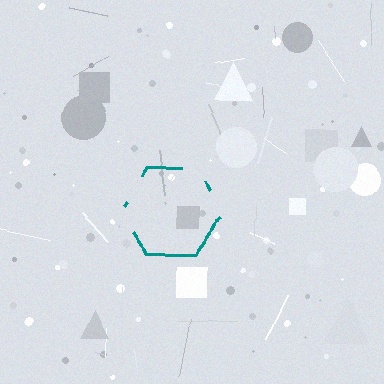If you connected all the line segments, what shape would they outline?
They would outline a hexagon.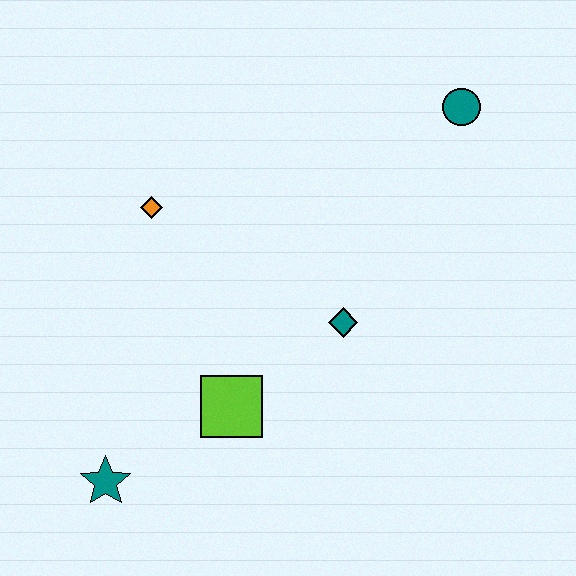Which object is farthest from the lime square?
The teal circle is farthest from the lime square.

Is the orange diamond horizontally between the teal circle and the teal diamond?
No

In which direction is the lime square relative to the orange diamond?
The lime square is below the orange diamond.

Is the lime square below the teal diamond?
Yes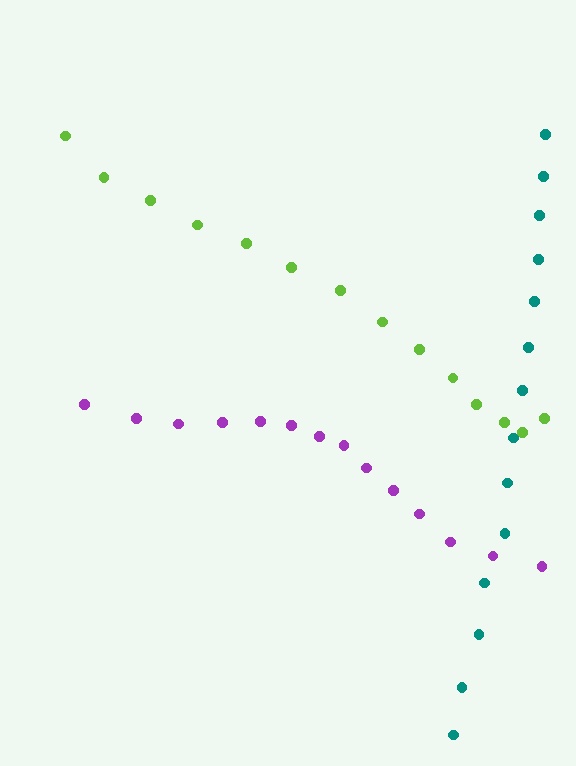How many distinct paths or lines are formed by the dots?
There are 3 distinct paths.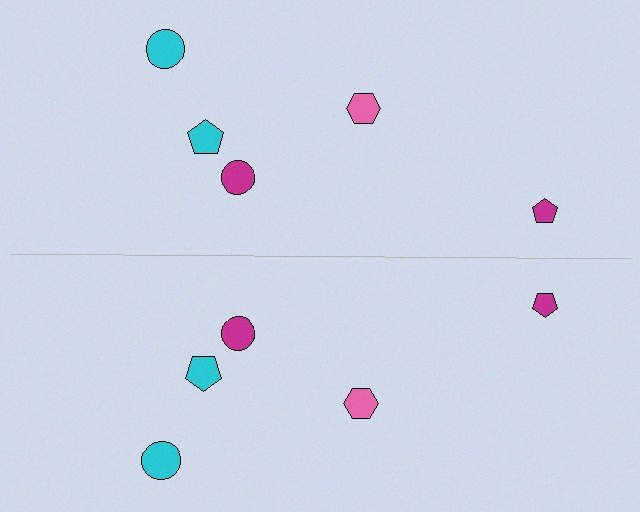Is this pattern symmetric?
Yes, this pattern has bilateral (reflection) symmetry.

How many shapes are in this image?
There are 10 shapes in this image.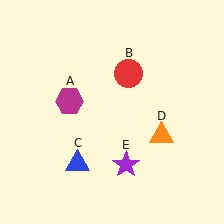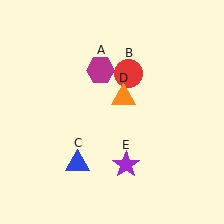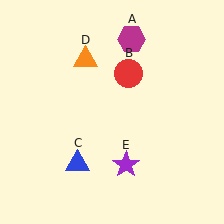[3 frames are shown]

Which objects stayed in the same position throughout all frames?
Red circle (object B) and blue triangle (object C) and purple star (object E) remained stationary.